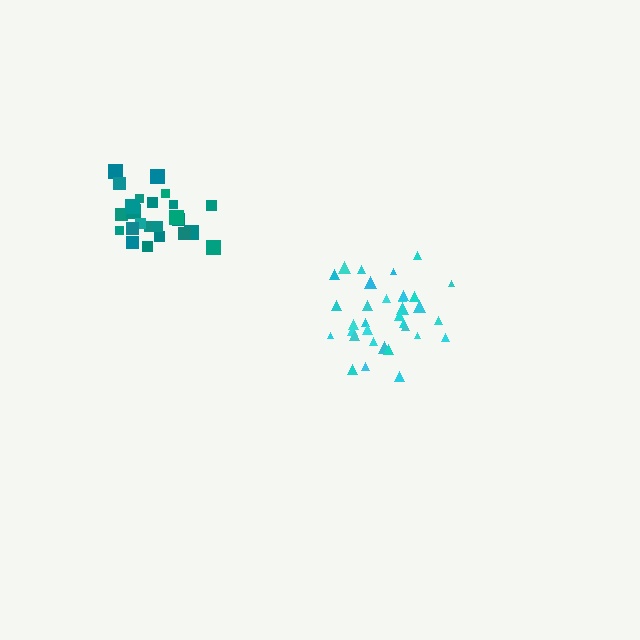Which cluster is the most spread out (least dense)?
Cyan.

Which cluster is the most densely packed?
Teal.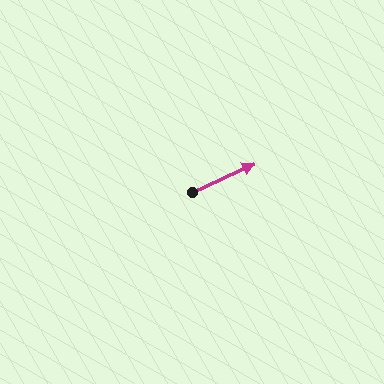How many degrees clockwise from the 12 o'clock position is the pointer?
Approximately 65 degrees.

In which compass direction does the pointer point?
Northeast.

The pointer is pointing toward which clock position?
Roughly 2 o'clock.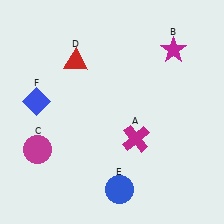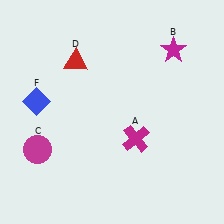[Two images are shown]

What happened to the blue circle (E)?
The blue circle (E) was removed in Image 2. It was in the bottom-right area of Image 1.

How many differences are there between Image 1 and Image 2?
There is 1 difference between the two images.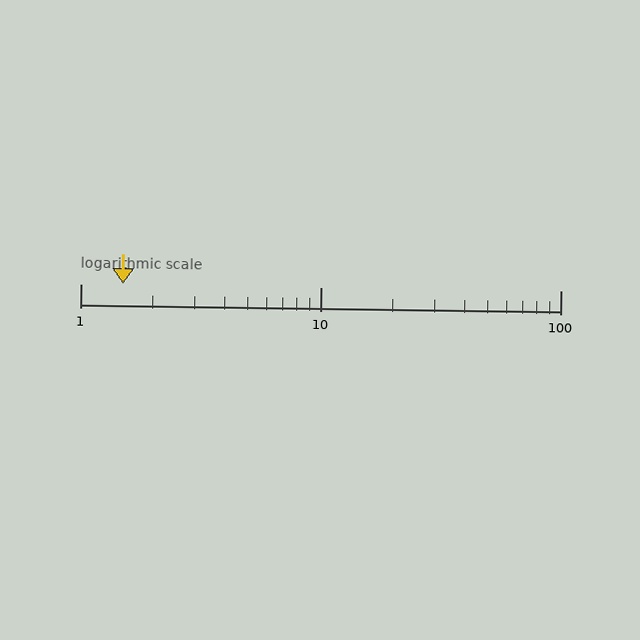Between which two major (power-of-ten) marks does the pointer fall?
The pointer is between 1 and 10.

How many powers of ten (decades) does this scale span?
The scale spans 2 decades, from 1 to 100.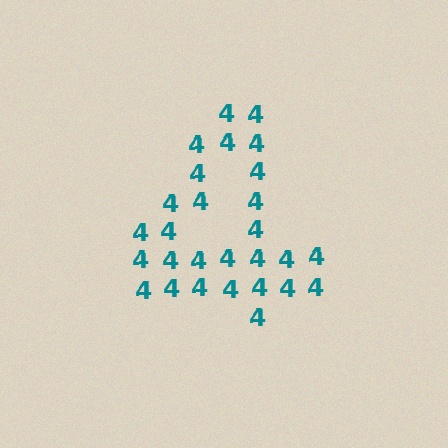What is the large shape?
The large shape is the digit 4.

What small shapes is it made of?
It is made of small digit 4's.